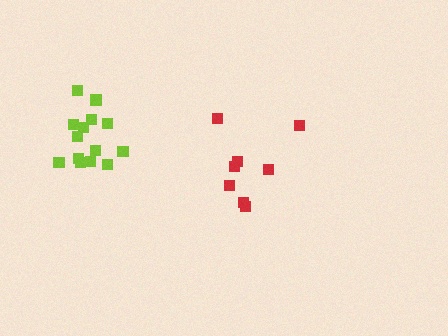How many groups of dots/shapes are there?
There are 2 groups.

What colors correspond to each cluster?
The clusters are colored: lime, red.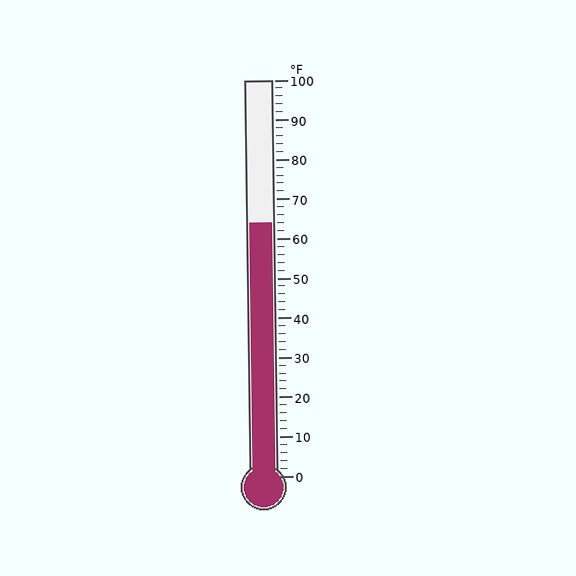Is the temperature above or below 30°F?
The temperature is above 30°F.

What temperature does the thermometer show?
The thermometer shows approximately 64°F.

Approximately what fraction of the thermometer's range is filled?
The thermometer is filled to approximately 65% of its range.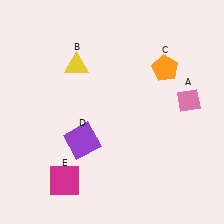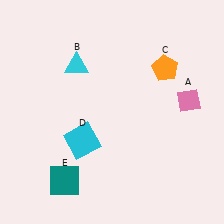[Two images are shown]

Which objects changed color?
B changed from yellow to cyan. D changed from purple to cyan. E changed from magenta to teal.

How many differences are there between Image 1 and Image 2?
There are 3 differences between the two images.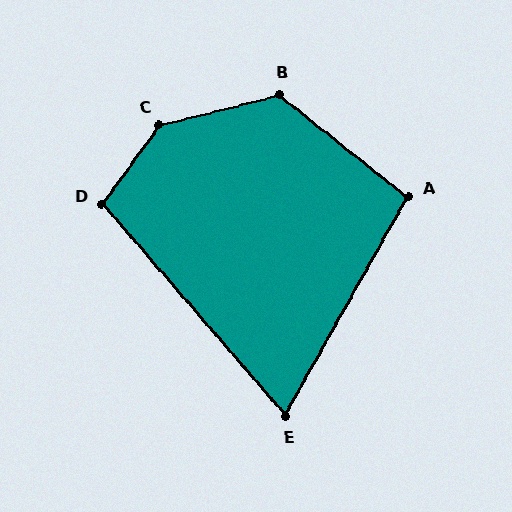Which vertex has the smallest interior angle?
E, at approximately 70 degrees.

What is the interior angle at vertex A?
Approximately 99 degrees (obtuse).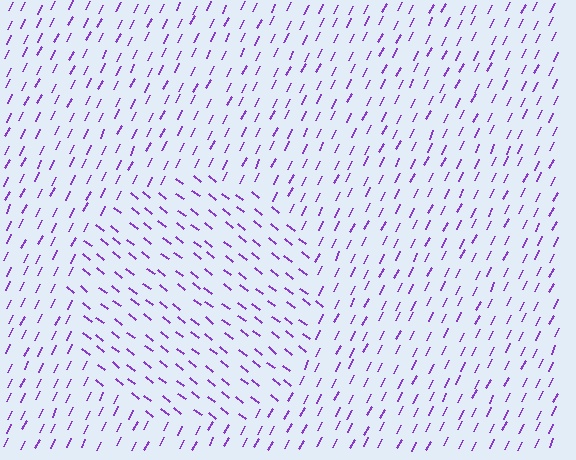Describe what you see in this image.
The image is filled with small purple line segments. A circle region in the image has lines oriented differently from the surrounding lines, creating a visible texture boundary.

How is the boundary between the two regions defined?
The boundary is defined purely by a change in line orientation (approximately 78 degrees difference). All lines are the same color and thickness.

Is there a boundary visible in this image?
Yes, there is a texture boundary formed by a change in line orientation.